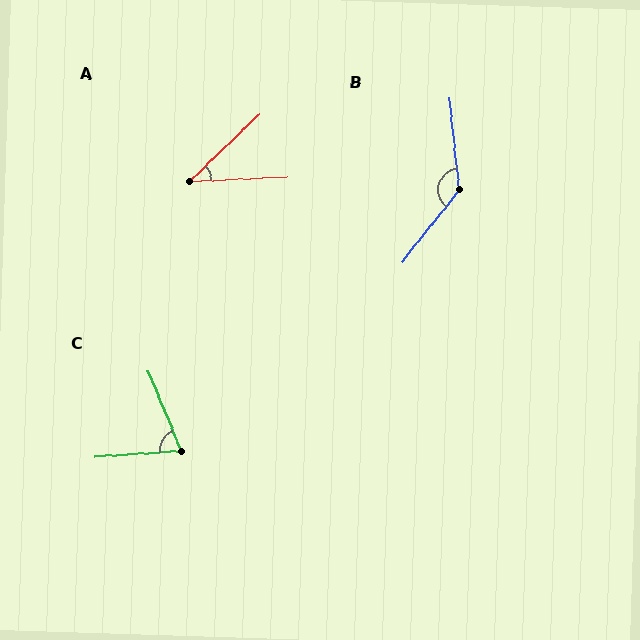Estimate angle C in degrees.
Approximately 71 degrees.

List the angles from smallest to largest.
A (41°), C (71°), B (136°).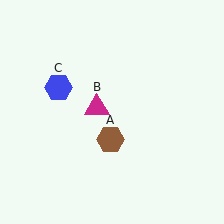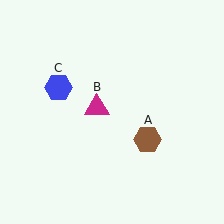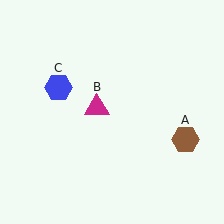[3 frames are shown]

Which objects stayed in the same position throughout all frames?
Magenta triangle (object B) and blue hexagon (object C) remained stationary.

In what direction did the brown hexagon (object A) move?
The brown hexagon (object A) moved right.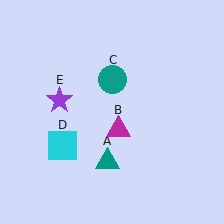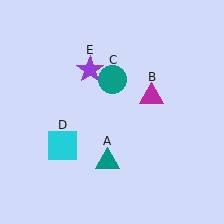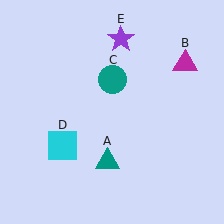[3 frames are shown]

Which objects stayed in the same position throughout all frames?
Teal triangle (object A) and teal circle (object C) and cyan square (object D) remained stationary.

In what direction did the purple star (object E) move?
The purple star (object E) moved up and to the right.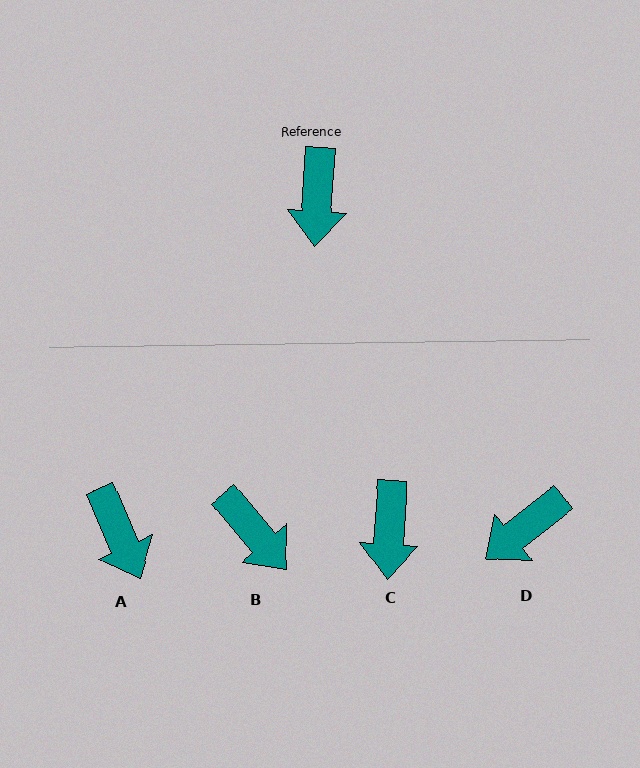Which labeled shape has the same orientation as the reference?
C.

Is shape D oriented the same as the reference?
No, it is off by about 48 degrees.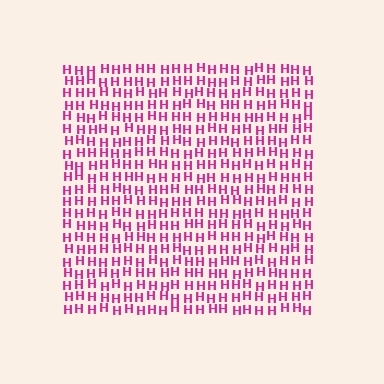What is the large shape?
The large shape is a square.